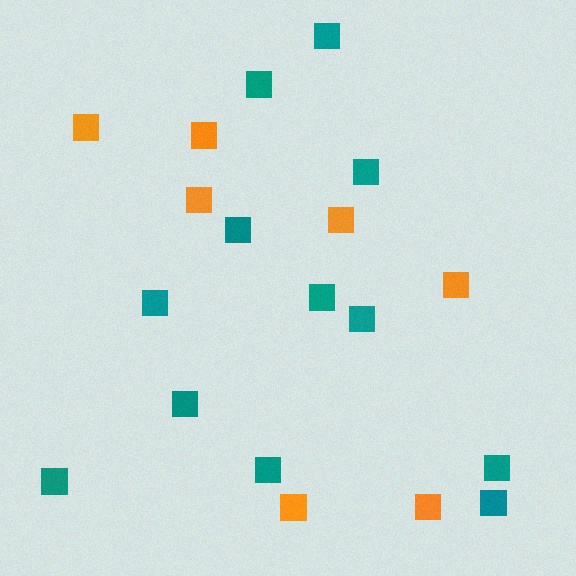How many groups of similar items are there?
There are 2 groups: one group of orange squares (7) and one group of teal squares (12).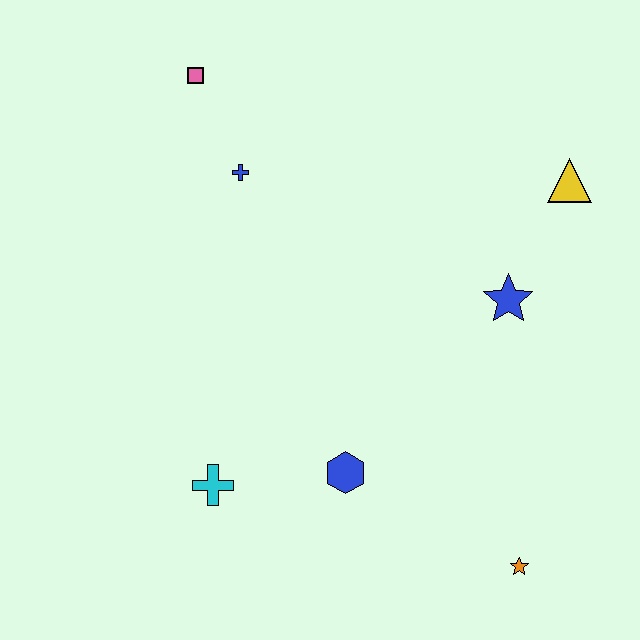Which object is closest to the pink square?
The blue cross is closest to the pink square.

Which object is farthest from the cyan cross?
The yellow triangle is farthest from the cyan cross.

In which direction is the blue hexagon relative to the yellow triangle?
The blue hexagon is below the yellow triangle.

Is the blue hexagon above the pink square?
No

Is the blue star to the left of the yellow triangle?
Yes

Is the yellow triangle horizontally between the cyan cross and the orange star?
No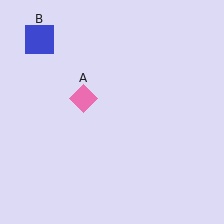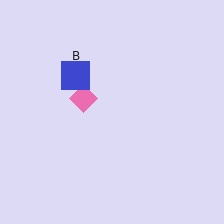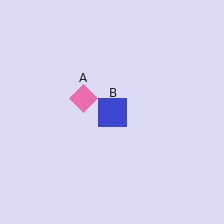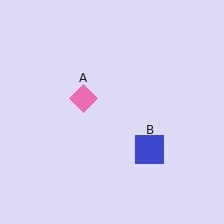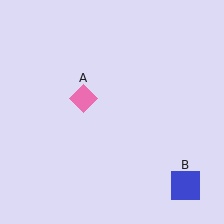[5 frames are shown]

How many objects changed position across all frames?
1 object changed position: blue square (object B).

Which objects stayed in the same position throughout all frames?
Pink diamond (object A) remained stationary.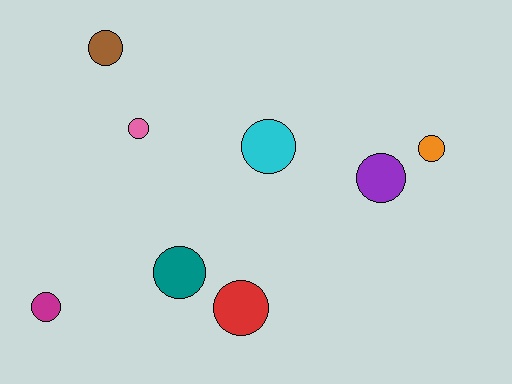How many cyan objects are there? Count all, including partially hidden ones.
There is 1 cyan object.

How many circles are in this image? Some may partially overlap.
There are 8 circles.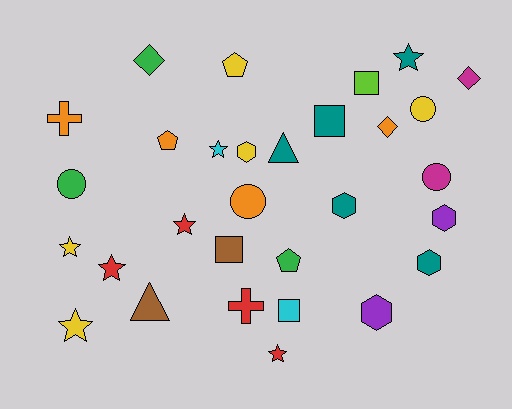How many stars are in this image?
There are 7 stars.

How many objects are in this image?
There are 30 objects.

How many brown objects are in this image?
There are 2 brown objects.